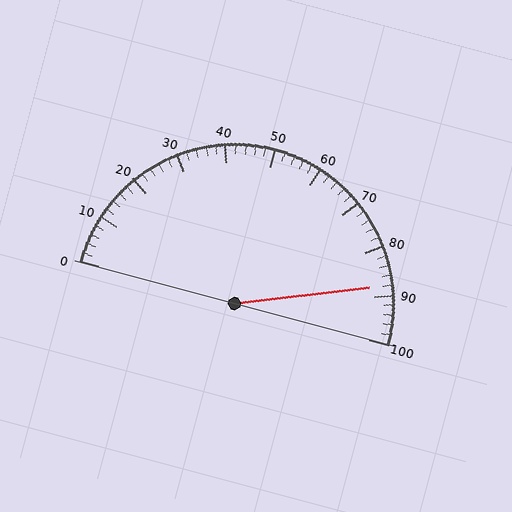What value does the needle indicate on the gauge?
The needle indicates approximately 88.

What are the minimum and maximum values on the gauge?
The gauge ranges from 0 to 100.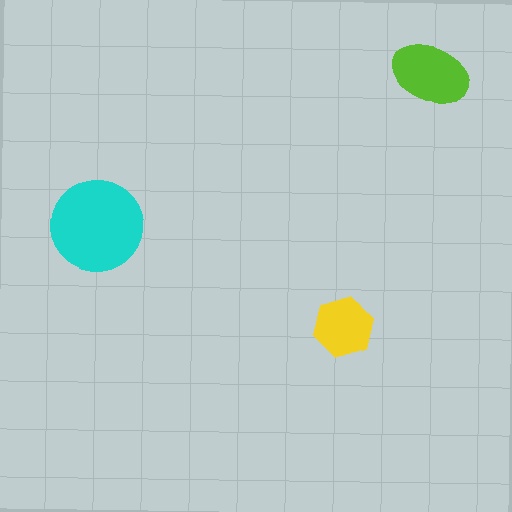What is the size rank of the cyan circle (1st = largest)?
1st.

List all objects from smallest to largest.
The yellow hexagon, the lime ellipse, the cyan circle.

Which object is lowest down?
The yellow hexagon is bottommost.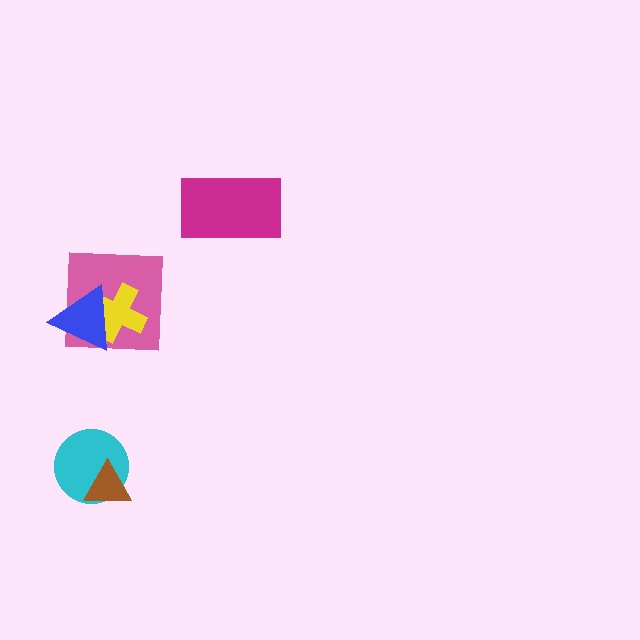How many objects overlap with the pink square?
2 objects overlap with the pink square.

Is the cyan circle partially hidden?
Yes, it is partially covered by another shape.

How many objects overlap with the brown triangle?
1 object overlaps with the brown triangle.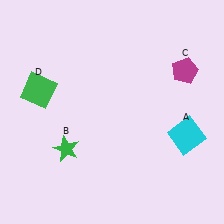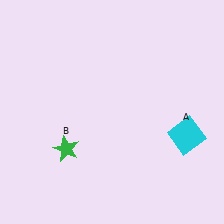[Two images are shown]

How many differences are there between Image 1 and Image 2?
There are 2 differences between the two images.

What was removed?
The magenta pentagon (C), the green square (D) were removed in Image 2.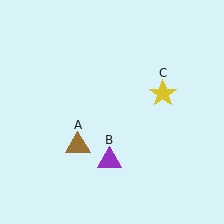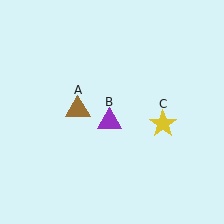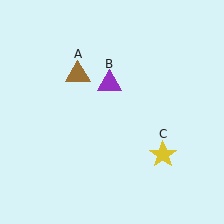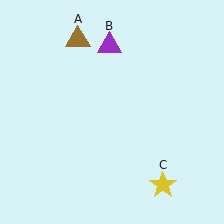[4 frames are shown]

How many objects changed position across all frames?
3 objects changed position: brown triangle (object A), purple triangle (object B), yellow star (object C).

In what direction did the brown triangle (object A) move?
The brown triangle (object A) moved up.